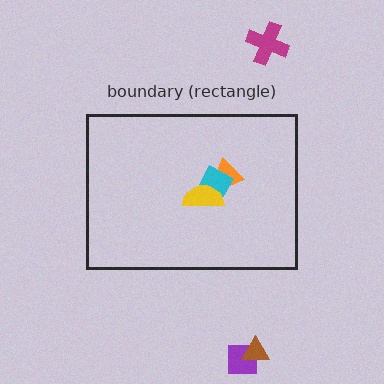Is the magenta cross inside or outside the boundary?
Outside.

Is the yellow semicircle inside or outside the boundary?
Inside.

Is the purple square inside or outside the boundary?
Outside.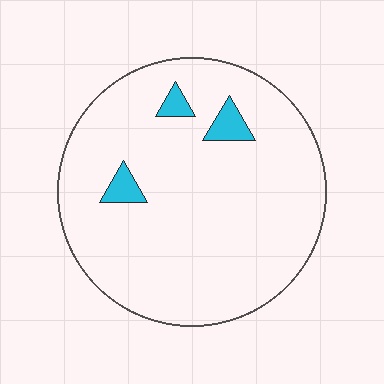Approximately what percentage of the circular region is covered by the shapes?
Approximately 5%.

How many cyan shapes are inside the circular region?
3.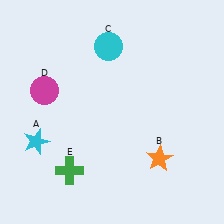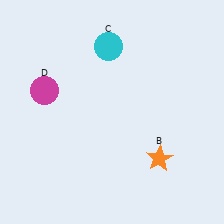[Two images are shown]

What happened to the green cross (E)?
The green cross (E) was removed in Image 2. It was in the bottom-left area of Image 1.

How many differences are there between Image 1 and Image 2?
There are 2 differences between the two images.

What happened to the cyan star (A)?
The cyan star (A) was removed in Image 2. It was in the bottom-left area of Image 1.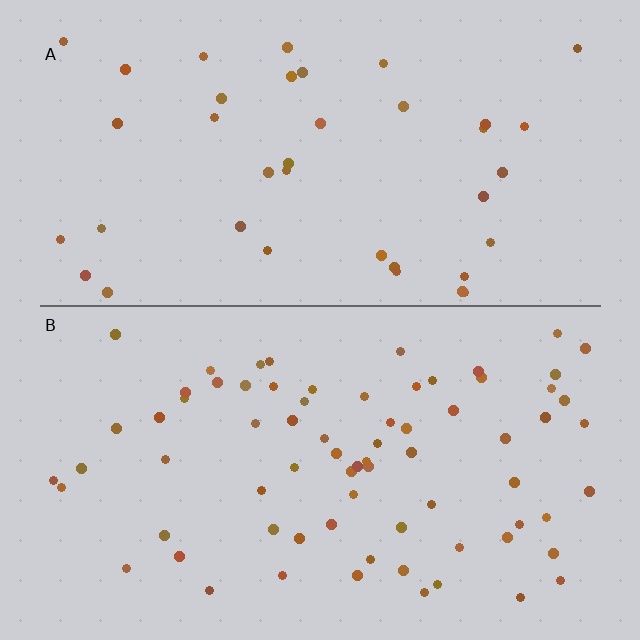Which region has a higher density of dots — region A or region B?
B (the bottom).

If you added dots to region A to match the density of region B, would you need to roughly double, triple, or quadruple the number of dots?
Approximately double.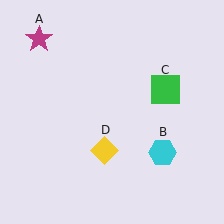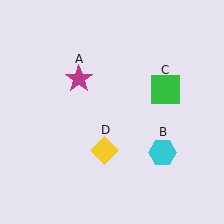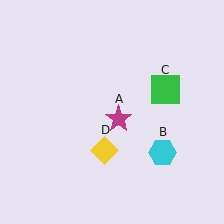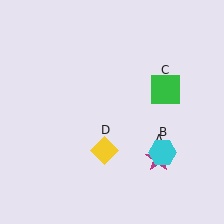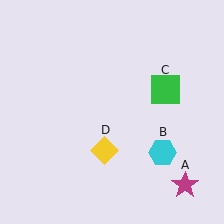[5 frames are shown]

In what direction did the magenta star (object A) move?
The magenta star (object A) moved down and to the right.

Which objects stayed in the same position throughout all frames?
Cyan hexagon (object B) and green square (object C) and yellow diamond (object D) remained stationary.